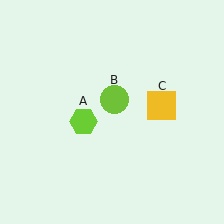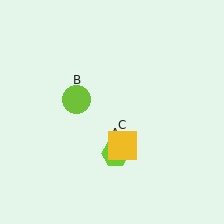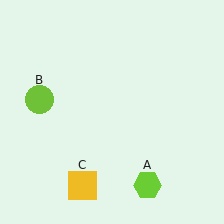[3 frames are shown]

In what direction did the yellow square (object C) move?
The yellow square (object C) moved down and to the left.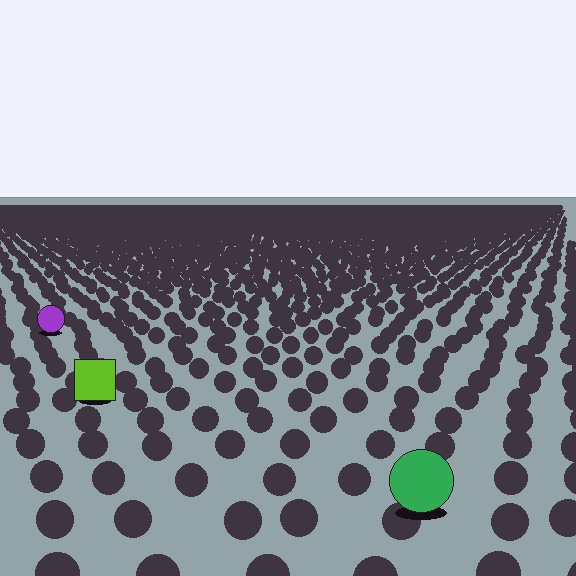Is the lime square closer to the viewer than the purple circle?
Yes. The lime square is closer — you can tell from the texture gradient: the ground texture is coarser near it.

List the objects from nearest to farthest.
From nearest to farthest: the green circle, the lime square, the purple circle.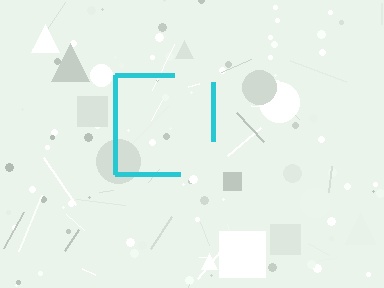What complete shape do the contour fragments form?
The contour fragments form a square.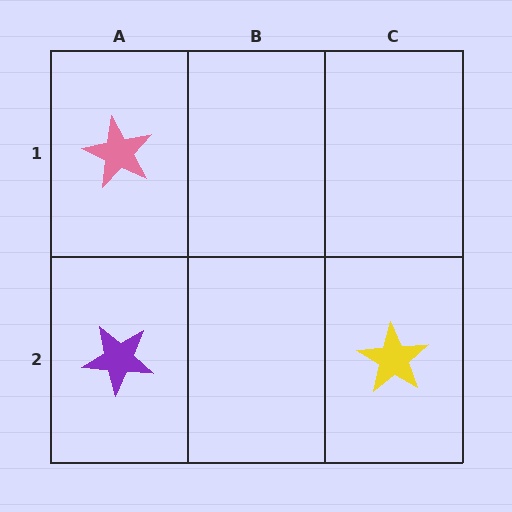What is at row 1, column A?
A pink star.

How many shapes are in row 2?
2 shapes.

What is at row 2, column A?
A purple star.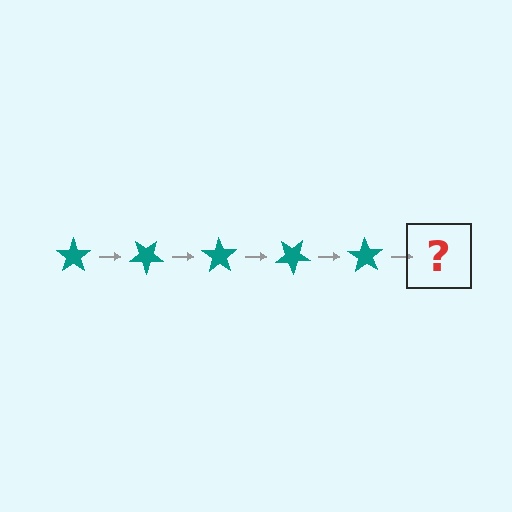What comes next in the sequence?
The next element should be a teal star rotated 175 degrees.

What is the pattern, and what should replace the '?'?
The pattern is that the star rotates 35 degrees each step. The '?' should be a teal star rotated 175 degrees.